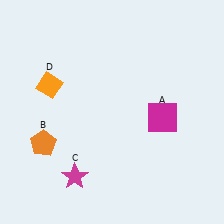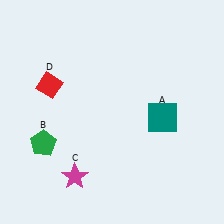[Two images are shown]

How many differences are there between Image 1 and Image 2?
There are 3 differences between the two images.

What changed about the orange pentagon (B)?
In Image 1, B is orange. In Image 2, it changed to green.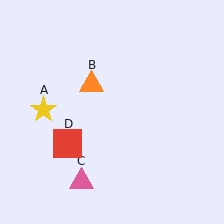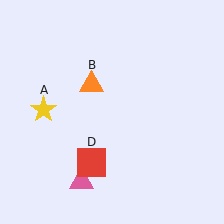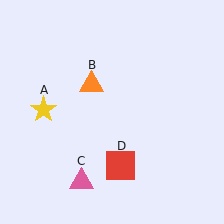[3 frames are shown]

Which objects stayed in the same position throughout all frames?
Yellow star (object A) and orange triangle (object B) and pink triangle (object C) remained stationary.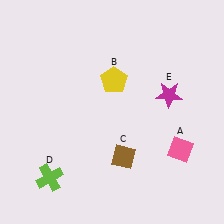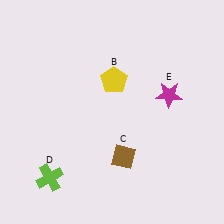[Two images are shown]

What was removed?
The pink diamond (A) was removed in Image 2.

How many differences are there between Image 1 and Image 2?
There is 1 difference between the two images.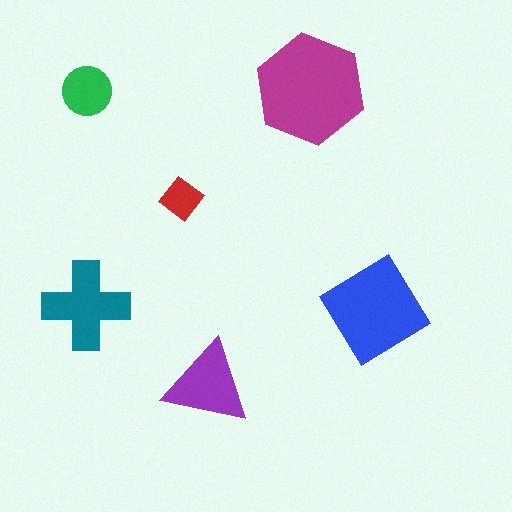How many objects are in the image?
There are 6 objects in the image.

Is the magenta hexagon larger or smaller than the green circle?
Larger.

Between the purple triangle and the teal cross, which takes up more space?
The teal cross.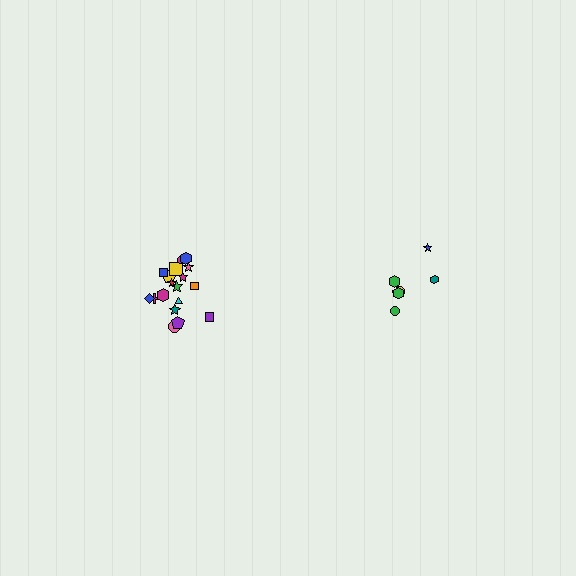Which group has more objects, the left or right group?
The left group.